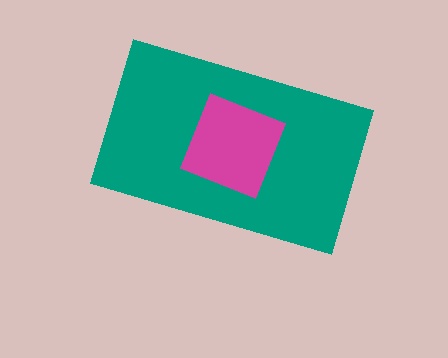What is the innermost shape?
The magenta square.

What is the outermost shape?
The teal rectangle.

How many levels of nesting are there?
2.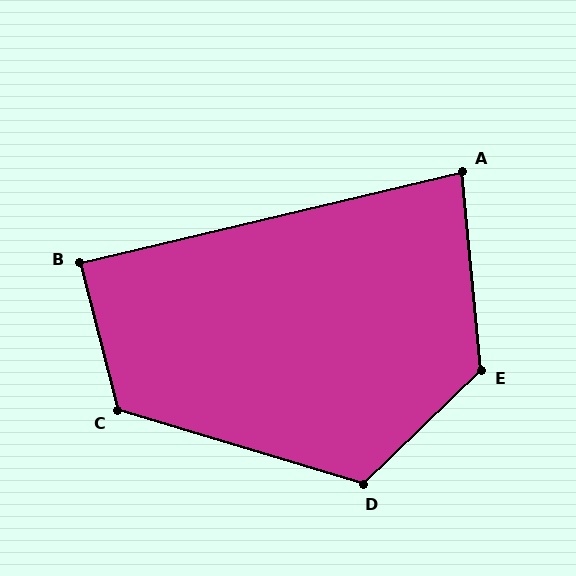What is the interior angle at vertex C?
Approximately 121 degrees (obtuse).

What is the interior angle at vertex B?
Approximately 89 degrees (approximately right).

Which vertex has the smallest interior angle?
A, at approximately 82 degrees.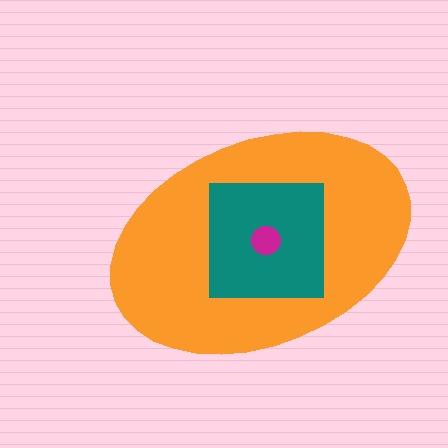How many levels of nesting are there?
3.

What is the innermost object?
The magenta circle.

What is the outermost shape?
The orange ellipse.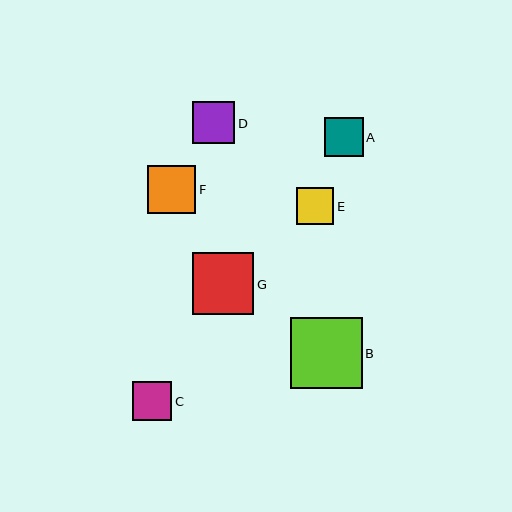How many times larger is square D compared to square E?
Square D is approximately 1.1 times the size of square E.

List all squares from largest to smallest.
From largest to smallest: B, G, F, D, C, A, E.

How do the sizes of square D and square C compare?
Square D and square C are approximately the same size.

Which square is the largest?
Square B is the largest with a size of approximately 71 pixels.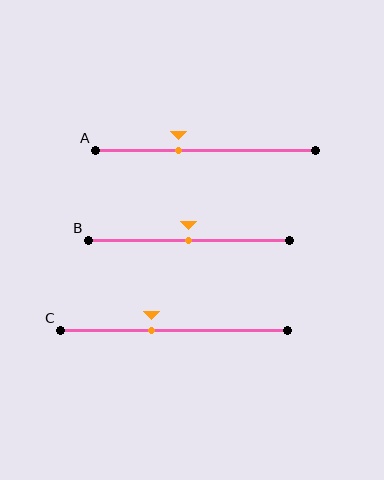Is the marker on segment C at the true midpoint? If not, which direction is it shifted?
No, the marker on segment C is shifted to the left by about 10% of the segment length.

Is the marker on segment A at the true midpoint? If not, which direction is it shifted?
No, the marker on segment A is shifted to the left by about 12% of the segment length.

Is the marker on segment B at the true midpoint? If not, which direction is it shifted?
Yes, the marker on segment B is at the true midpoint.